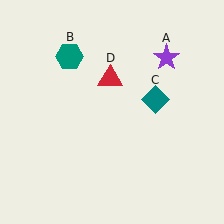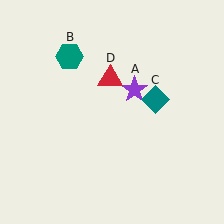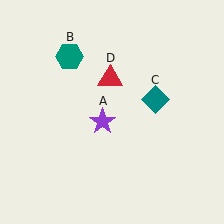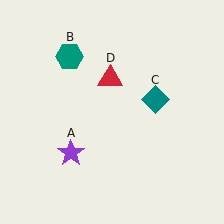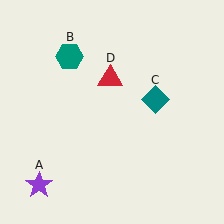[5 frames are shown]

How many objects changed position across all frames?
1 object changed position: purple star (object A).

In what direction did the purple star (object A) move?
The purple star (object A) moved down and to the left.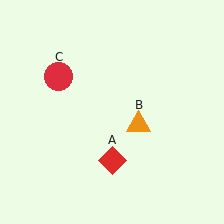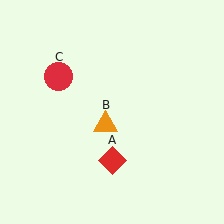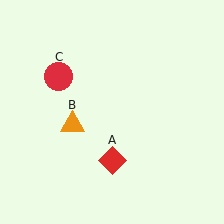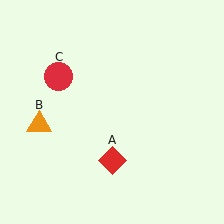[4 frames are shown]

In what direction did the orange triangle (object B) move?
The orange triangle (object B) moved left.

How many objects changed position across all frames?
1 object changed position: orange triangle (object B).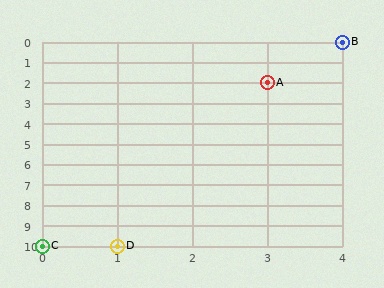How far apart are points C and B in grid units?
Points C and B are 4 columns and 10 rows apart (about 10.8 grid units diagonally).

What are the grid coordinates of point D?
Point D is at grid coordinates (1, 10).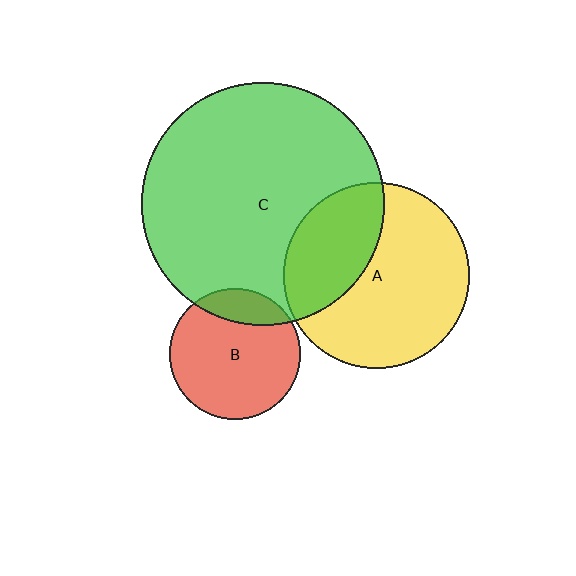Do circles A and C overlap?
Yes.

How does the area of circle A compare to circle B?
Approximately 2.0 times.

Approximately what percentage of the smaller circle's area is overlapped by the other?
Approximately 35%.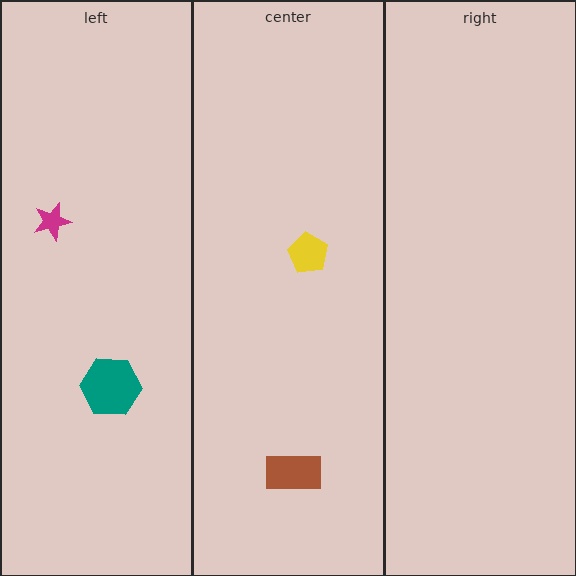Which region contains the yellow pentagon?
The center region.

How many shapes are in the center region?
2.